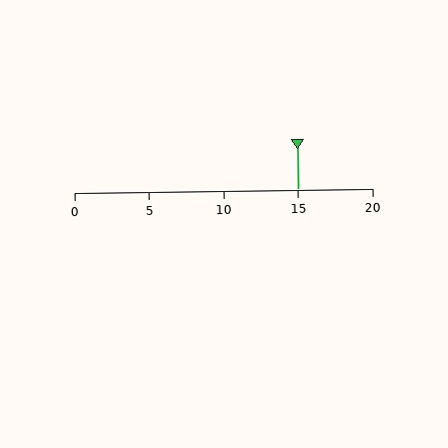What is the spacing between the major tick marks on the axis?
The major ticks are spaced 5 apart.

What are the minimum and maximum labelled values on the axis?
The axis runs from 0 to 20.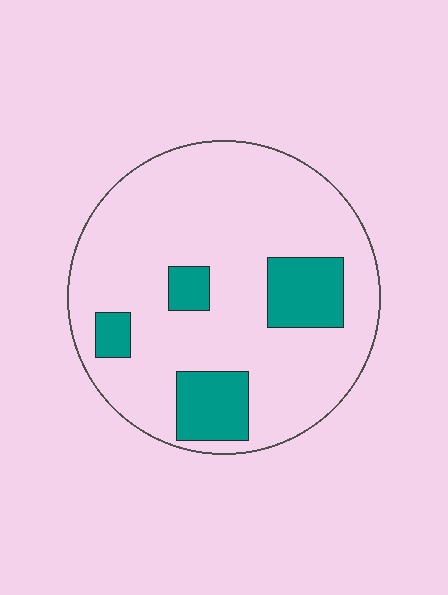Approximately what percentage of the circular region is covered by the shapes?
Approximately 20%.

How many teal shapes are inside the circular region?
4.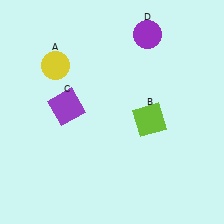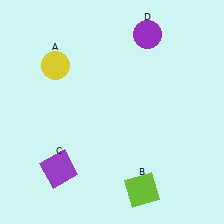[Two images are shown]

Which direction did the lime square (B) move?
The lime square (B) moved down.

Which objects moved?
The objects that moved are: the lime square (B), the purple square (C).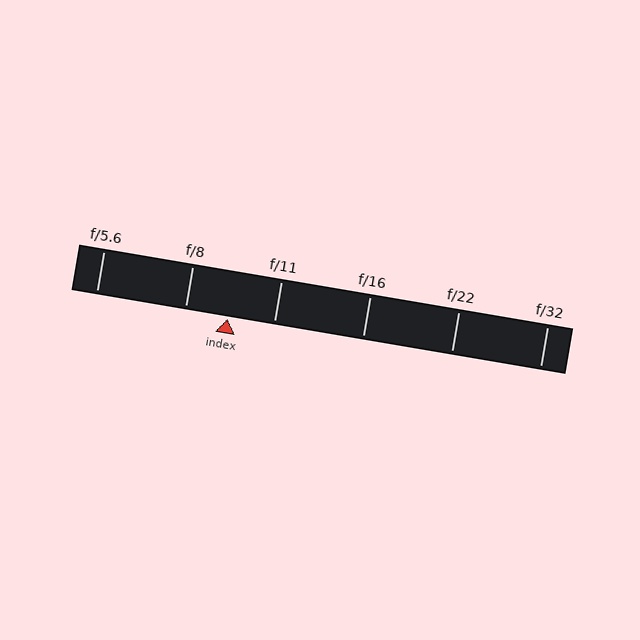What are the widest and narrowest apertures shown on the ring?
The widest aperture shown is f/5.6 and the narrowest is f/32.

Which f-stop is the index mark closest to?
The index mark is closest to f/8.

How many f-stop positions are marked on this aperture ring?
There are 6 f-stop positions marked.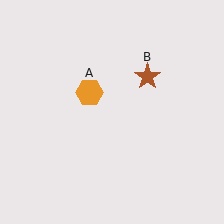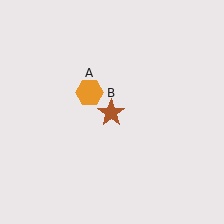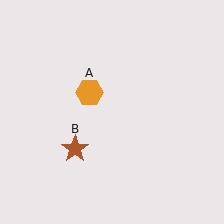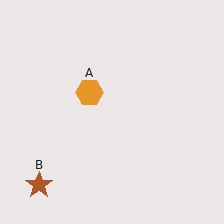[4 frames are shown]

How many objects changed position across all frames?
1 object changed position: brown star (object B).